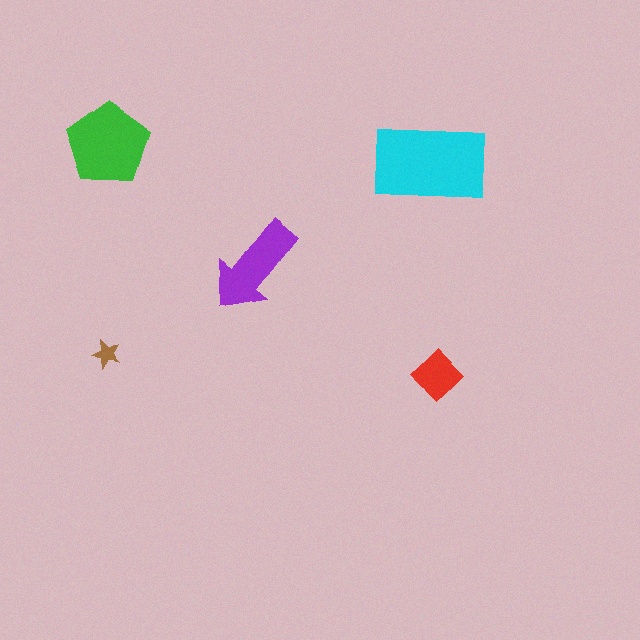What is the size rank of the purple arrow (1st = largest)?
3rd.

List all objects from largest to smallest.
The cyan rectangle, the green pentagon, the purple arrow, the red diamond, the brown star.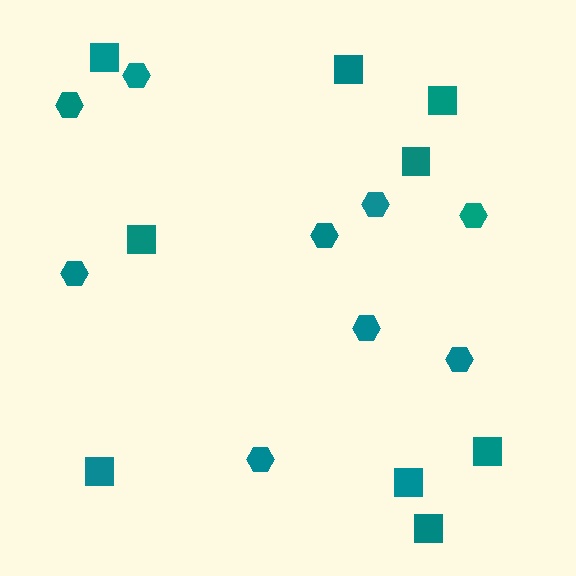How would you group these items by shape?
There are 2 groups: one group of squares (9) and one group of hexagons (9).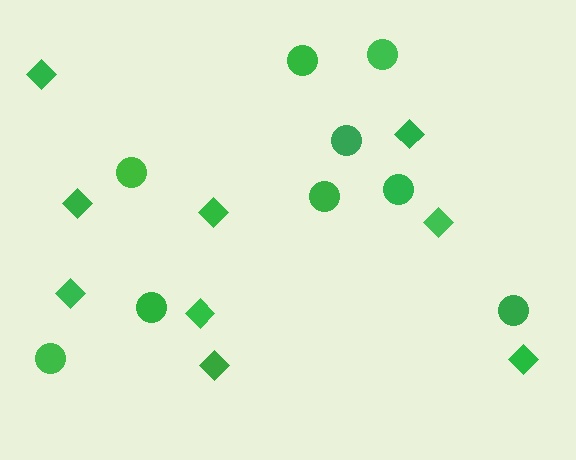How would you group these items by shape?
There are 2 groups: one group of diamonds (9) and one group of circles (9).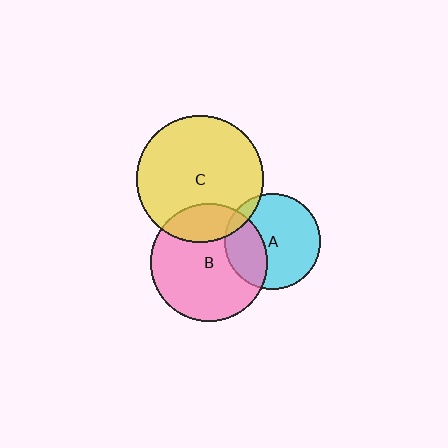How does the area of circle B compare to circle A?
Approximately 1.5 times.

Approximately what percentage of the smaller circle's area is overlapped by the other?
Approximately 10%.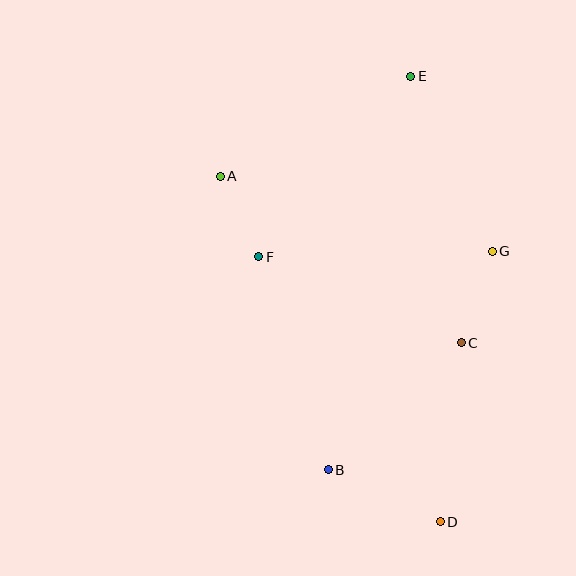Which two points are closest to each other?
Points A and F are closest to each other.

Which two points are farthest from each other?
Points D and E are farthest from each other.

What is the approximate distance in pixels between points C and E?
The distance between C and E is approximately 271 pixels.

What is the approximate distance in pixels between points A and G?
The distance between A and G is approximately 282 pixels.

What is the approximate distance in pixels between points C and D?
The distance between C and D is approximately 180 pixels.